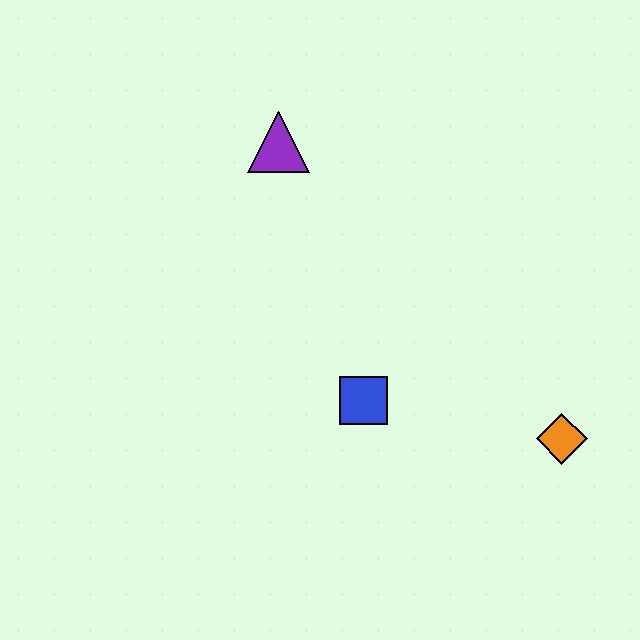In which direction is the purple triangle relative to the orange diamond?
The purple triangle is above the orange diamond.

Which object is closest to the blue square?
The orange diamond is closest to the blue square.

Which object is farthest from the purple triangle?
The orange diamond is farthest from the purple triangle.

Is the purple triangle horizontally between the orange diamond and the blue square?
No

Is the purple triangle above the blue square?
Yes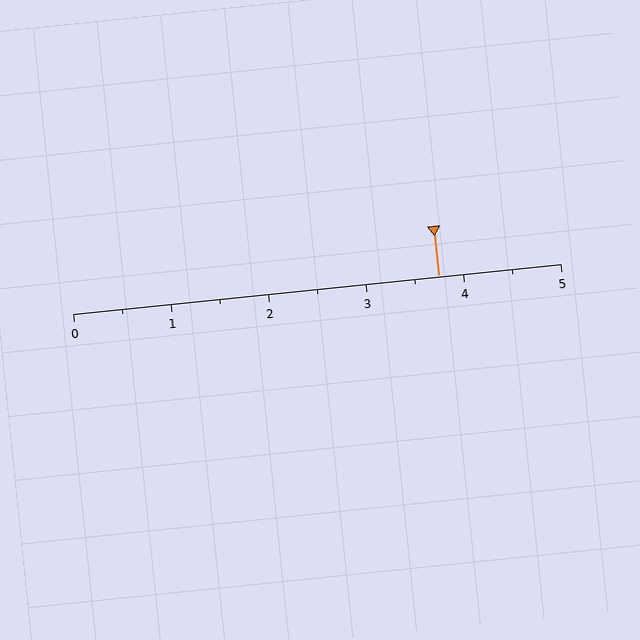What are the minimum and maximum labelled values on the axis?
The axis runs from 0 to 5.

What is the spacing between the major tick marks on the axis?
The major ticks are spaced 1 apart.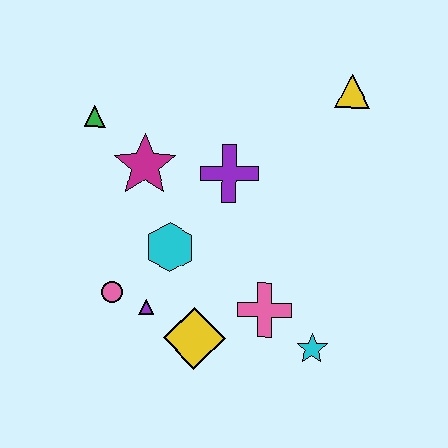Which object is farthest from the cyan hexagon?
The yellow triangle is farthest from the cyan hexagon.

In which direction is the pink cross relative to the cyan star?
The pink cross is to the left of the cyan star.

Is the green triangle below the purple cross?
No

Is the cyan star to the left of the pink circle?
No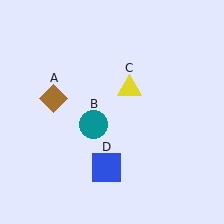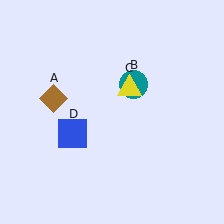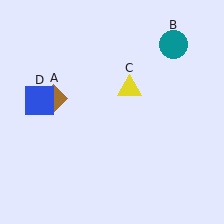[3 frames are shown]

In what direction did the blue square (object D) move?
The blue square (object D) moved up and to the left.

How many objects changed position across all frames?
2 objects changed position: teal circle (object B), blue square (object D).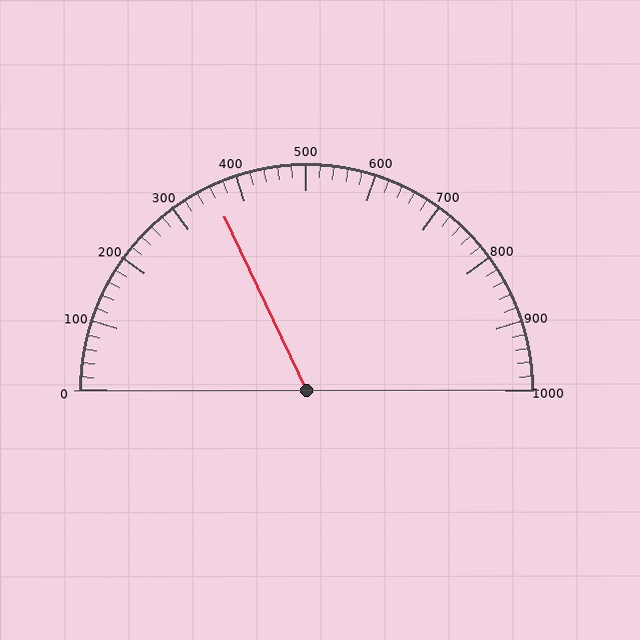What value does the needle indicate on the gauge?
The needle indicates approximately 360.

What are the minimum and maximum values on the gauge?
The gauge ranges from 0 to 1000.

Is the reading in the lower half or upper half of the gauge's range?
The reading is in the lower half of the range (0 to 1000).